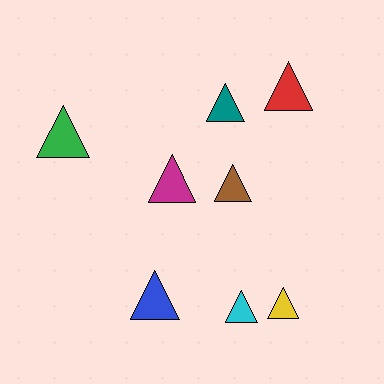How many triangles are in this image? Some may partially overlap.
There are 8 triangles.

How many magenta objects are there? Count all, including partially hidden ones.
There is 1 magenta object.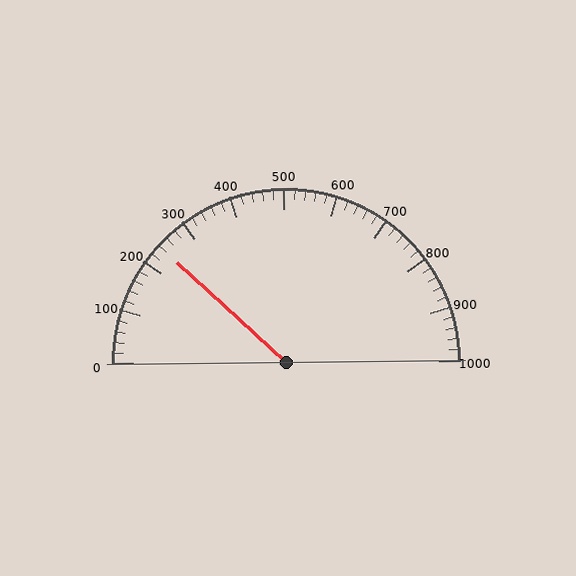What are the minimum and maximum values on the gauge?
The gauge ranges from 0 to 1000.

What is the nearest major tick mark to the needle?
The nearest major tick mark is 200.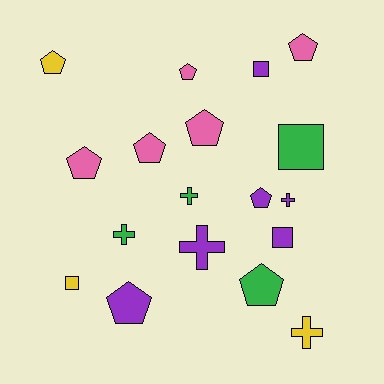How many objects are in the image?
There are 18 objects.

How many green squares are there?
There is 1 green square.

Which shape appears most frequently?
Pentagon, with 9 objects.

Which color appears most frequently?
Purple, with 6 objects.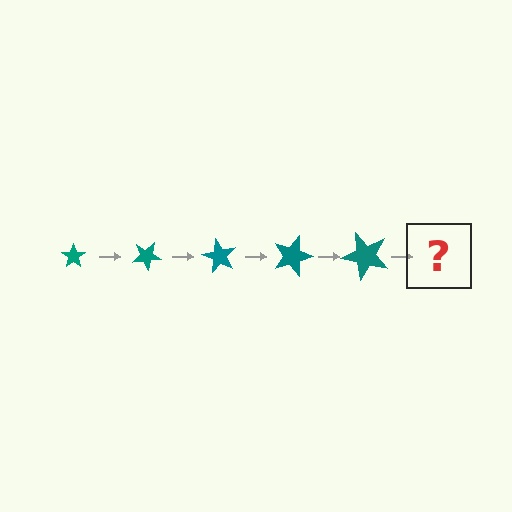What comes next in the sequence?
The next element should be a star, larger than the previous one and rotated 150 degrees from the start.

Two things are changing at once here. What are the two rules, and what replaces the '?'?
The two rules are that the star grows larger each step and it rotates 30 degrees each step. The '?' should be a star, larger than the previous one and rotated 150 degrees from the start.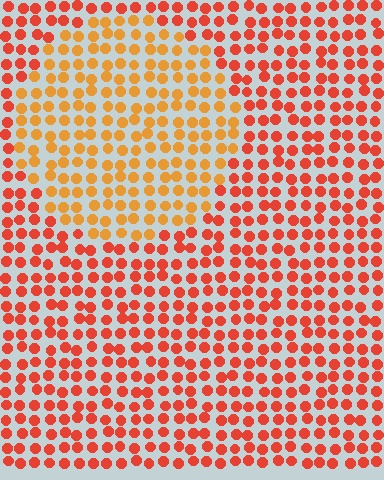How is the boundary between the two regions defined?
The boundary is defined purely by a slight shift in hue (about 30 degrees). Spacing, size, and orientation are identical on both sides.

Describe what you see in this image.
The image is filled with small red elements in a uniform arrangement. A circle-shaped region is visible where the elements are tinted to a slightly different hue, forming a subtle color boundary.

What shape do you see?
I see a circle.